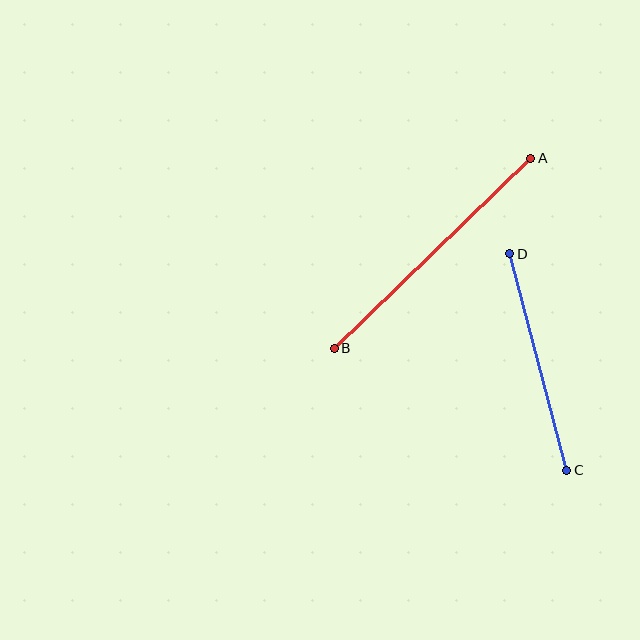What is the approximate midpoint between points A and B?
The midpoint is at approximately (433, 253) pixels.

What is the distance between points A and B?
The distance is approximately 274 pixels.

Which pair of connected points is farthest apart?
Points A and B are farthest apart.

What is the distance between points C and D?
The distance is approximately 224 pixels.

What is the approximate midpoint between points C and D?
The midpoint is at approximately (538, 362) pixels.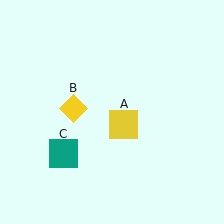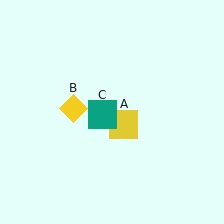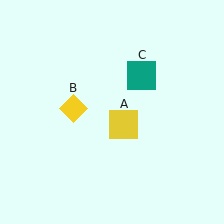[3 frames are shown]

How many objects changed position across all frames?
1 object changed position: teal square (object C).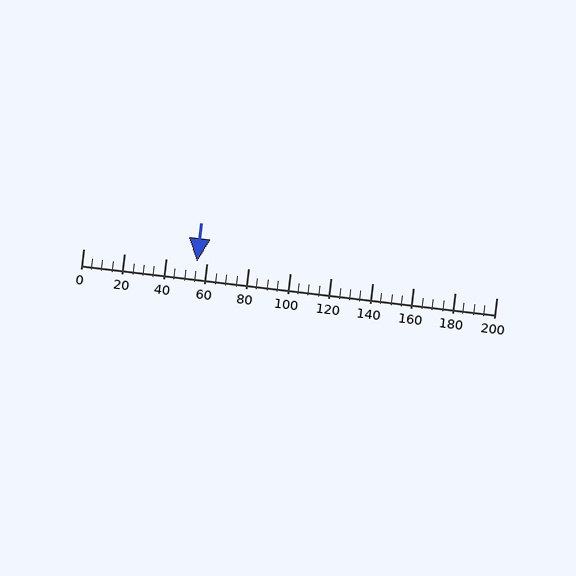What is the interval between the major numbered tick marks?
The major tick marks are spaced 20 units apart.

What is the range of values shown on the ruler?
The ruler shows values from 0 to 200.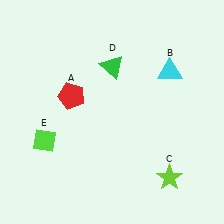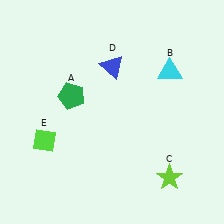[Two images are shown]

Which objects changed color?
A changed from red to green. D changed from green to blue.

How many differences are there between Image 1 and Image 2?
There are 2 differences between the two images.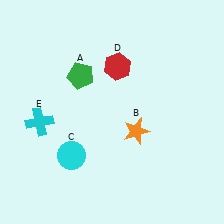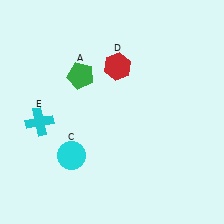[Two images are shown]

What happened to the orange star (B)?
The orange star (B) was removed in Image 2. It was in the bottom-right area of Image 1.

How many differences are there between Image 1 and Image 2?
There is 1 difference between the two images.